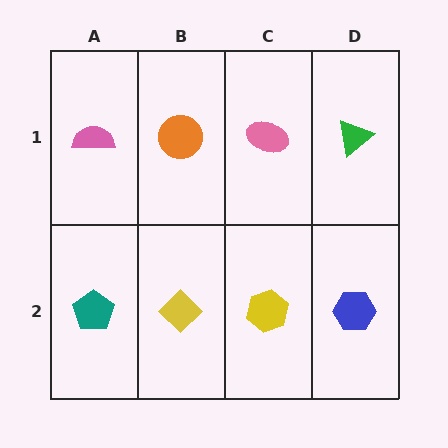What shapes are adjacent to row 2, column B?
An orange circle (row 1, column B), a teal pentagon (row 2, column A), a yellow hexagon (row 2, column C).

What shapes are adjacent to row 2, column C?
A pink ellipse (row 1, column C), a yellow diamond (row 2, column B), a blue hexagon (row 2, column D).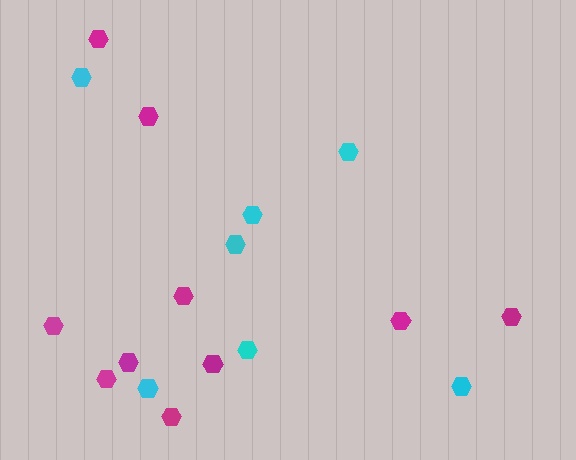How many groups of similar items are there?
There are 2 groups: one group of cyan hexagons (7) and one group of magenta hexagons (10).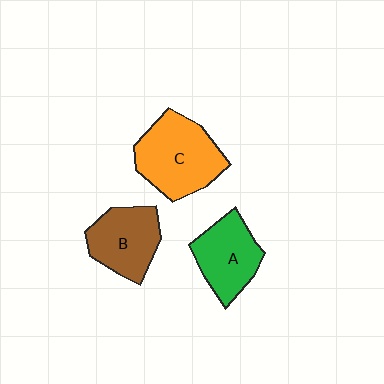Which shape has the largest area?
Shape C (orange).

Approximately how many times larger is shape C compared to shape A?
Approximately 1.3 times.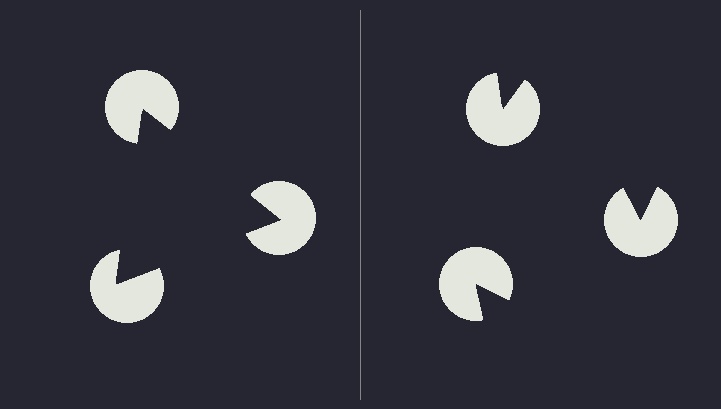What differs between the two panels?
The pac-man discs are positioned identically on both sides; only the wedge orientations differ. On the left they align to a triangle; on the right they are misaligned.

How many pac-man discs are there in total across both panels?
6 — 3 on each side.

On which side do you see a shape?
An illusory triangle appears on the left side. On the right side the wedge cuts are rotated, so no coherent shape forms.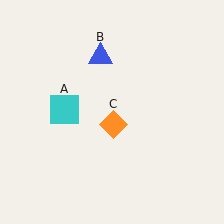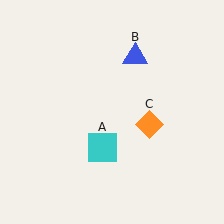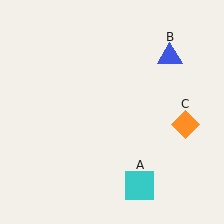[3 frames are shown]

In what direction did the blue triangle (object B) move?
The blue triangle (object B) moved right.